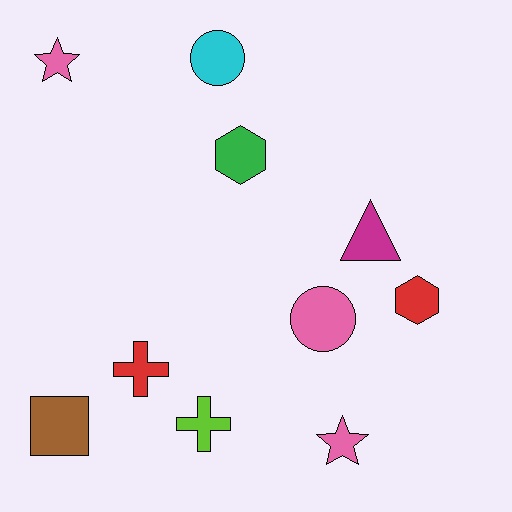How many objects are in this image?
There are 10 objects.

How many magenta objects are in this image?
There is 1 magenta object.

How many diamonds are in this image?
There are no diamonds.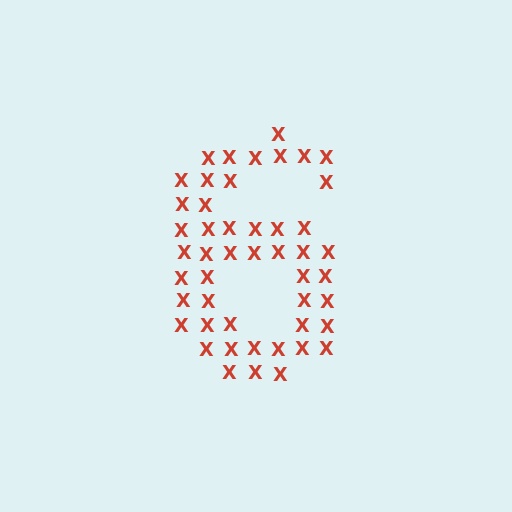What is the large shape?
The large shape is the digit 6.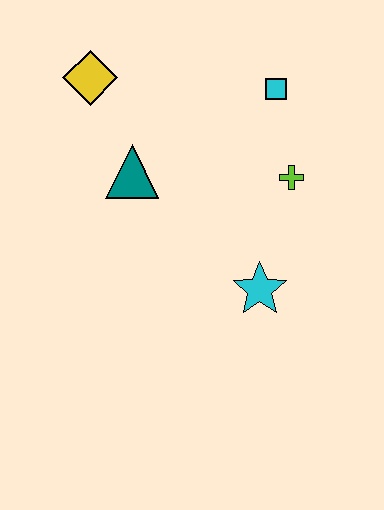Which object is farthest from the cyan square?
The cyan star is farthest from the cyan square.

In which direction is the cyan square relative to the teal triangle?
The cyan square is to the right of the teal triangle.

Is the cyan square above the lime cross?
Yes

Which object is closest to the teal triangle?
The yellow diamond is closest to the teal triangle.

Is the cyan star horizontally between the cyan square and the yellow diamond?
Yes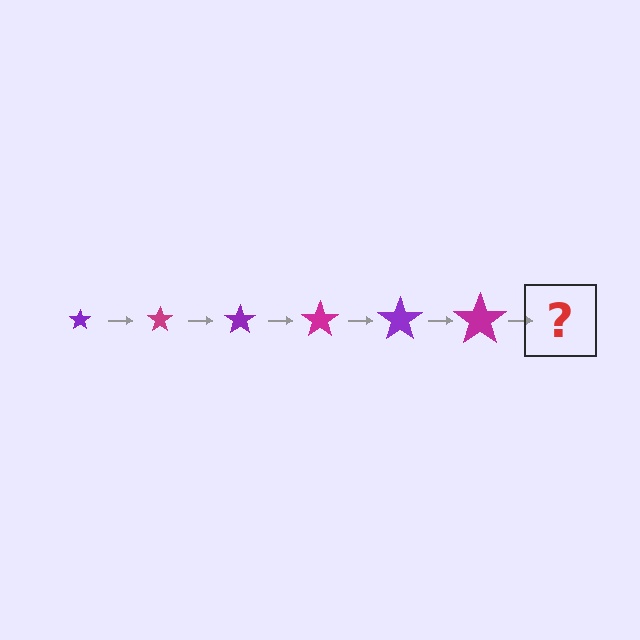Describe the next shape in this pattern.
It should be a purple star, larger than the previous one.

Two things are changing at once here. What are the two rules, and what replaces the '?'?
The two rules are that the star grows larger each step and the color cycles through purple and magenta. The '?' should be a purple star, larger than the previous one.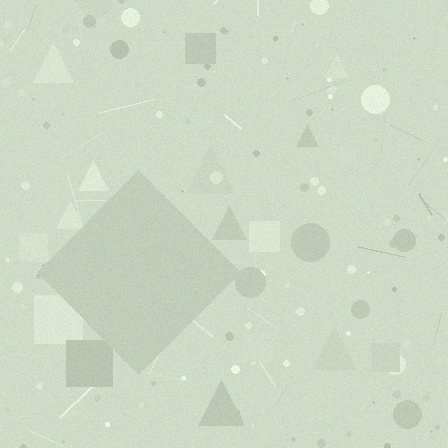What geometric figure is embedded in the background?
A diamond is embedded in the background.